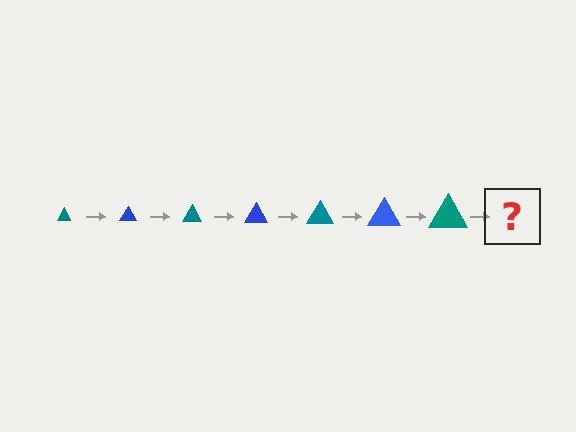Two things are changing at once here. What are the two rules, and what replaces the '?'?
The two rules are that the triangle grows larger each step and the color cycles through teal and blue. The '?' should be a blue triangle, larger than the previous one.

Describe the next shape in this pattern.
It should be a blue triangle, larger than the previous one.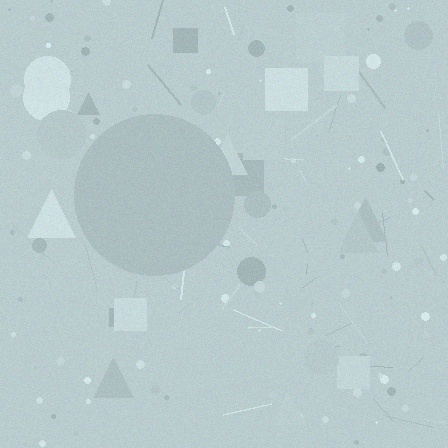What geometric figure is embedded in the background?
A circle is embedded in the background.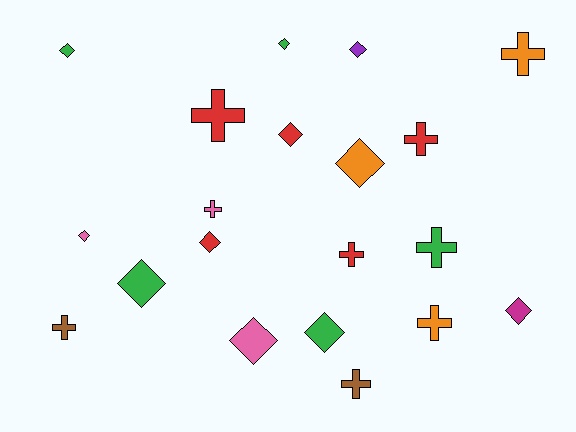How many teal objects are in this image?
There are no teal objects.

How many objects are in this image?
There are 20 objects.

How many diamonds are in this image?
There are 11 diamonds.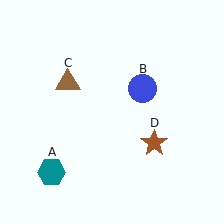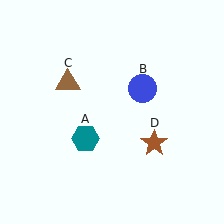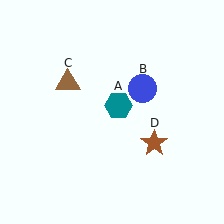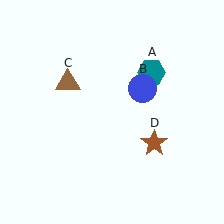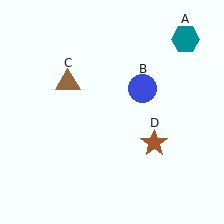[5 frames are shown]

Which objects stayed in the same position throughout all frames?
Blue circle (object B) and brown triangle (object C) and brown star (object D) remained stationary.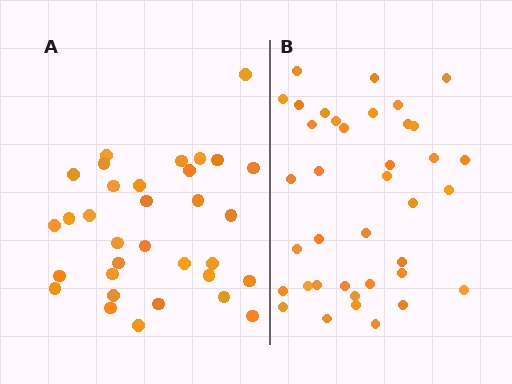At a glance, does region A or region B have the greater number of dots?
Region B (the right region) has more dots.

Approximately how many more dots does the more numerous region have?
Region B has about 5 more dots than region A.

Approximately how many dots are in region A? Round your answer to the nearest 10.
About 30 dots. (The exact count is 33, which rounds to 30.)